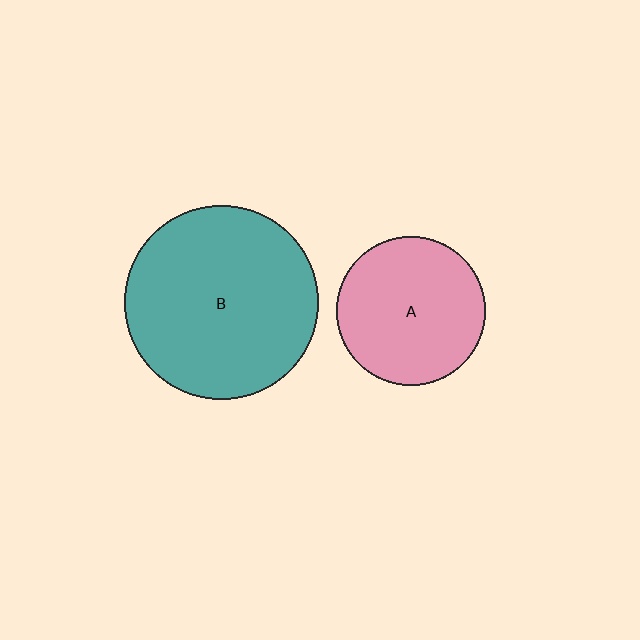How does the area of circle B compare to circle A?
Approximately 1.7 times.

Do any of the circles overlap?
No, none of the circles overlap.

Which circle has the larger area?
Circle B (teal).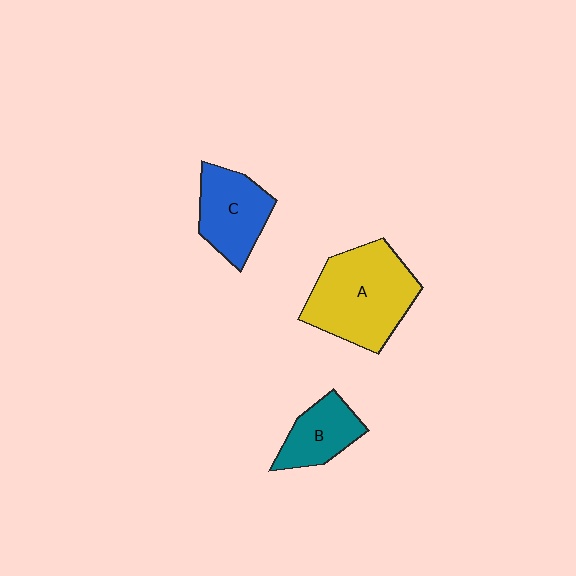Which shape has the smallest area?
Shape B (teal).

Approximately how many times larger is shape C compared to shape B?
Approximately 1.3 times.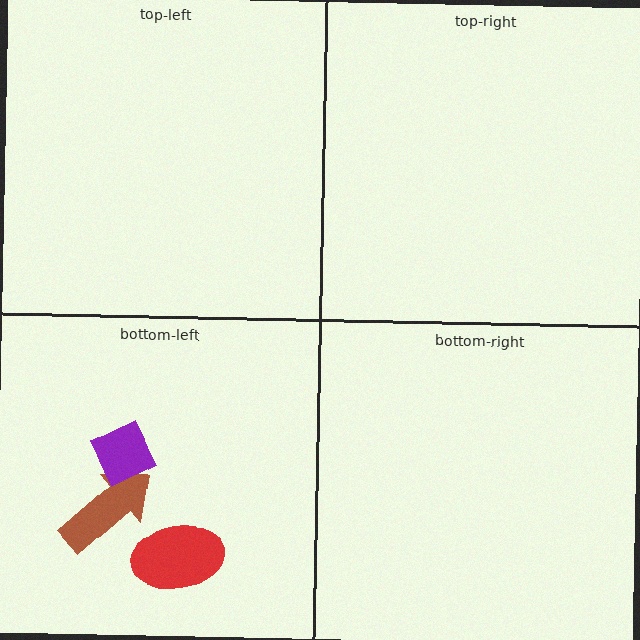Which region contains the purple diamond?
The bottom-left region.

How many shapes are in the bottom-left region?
3.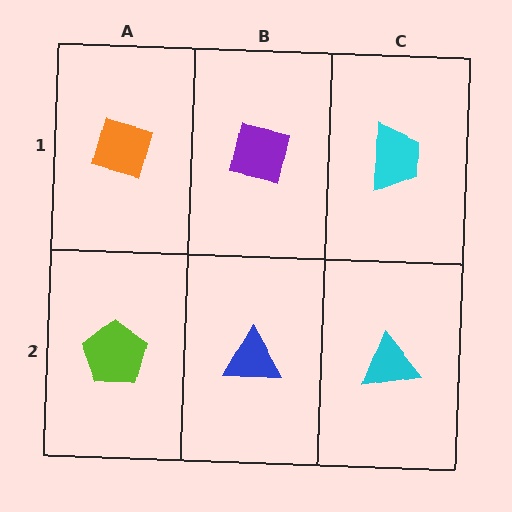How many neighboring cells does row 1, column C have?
2.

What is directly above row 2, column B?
A purple square.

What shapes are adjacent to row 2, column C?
A cyan trapezoid (row 1, column C), a blue triangle (row 2, column B).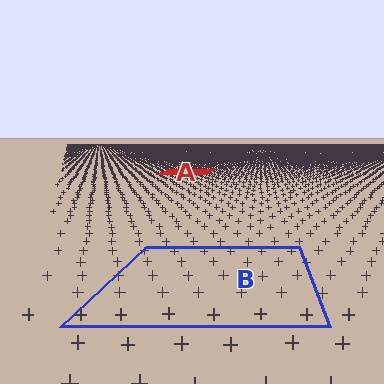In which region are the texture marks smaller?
The texture marks are smaller in region A, because it is farther away.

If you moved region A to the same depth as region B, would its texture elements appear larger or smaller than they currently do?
They would appear larger. At a closer depth, the same texture elements are projected at a bigger on-screen size.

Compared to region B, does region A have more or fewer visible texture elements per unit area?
Region A has more texture elements per unit area — they are packed more densely because it is farther away.